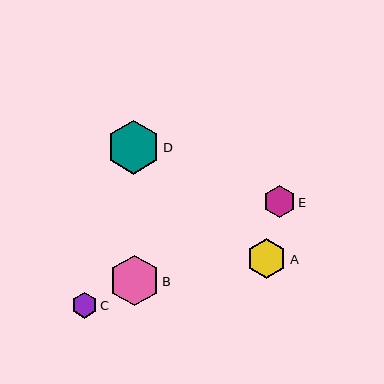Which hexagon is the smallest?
Hexagon C is the smallest with a size of approximately 26 pixels.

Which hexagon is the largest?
Hexagon D is the largest with a size of approximately 54 pixels.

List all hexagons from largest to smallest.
From largest to smallest: D, B, A, E, C.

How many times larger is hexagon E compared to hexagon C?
Hexagon E is approximately 1.2 times the size of hexagon C.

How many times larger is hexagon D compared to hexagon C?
Hexagon D is approximately 2.1 times the size of hexagon C.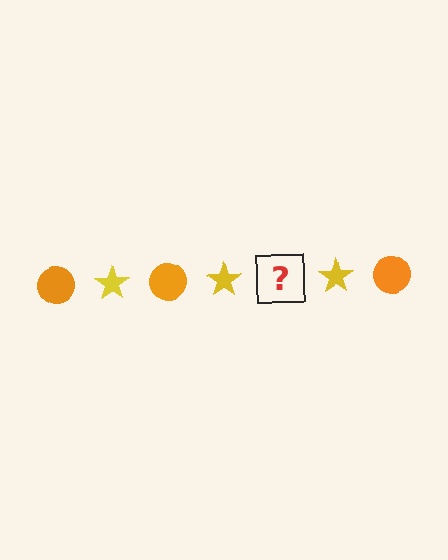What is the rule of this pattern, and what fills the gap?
The rule is that the pattern alternates between orange circle and yellow star. The gap should be filled with an orange circle.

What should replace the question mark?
The question mark should be replaced with an orange circle.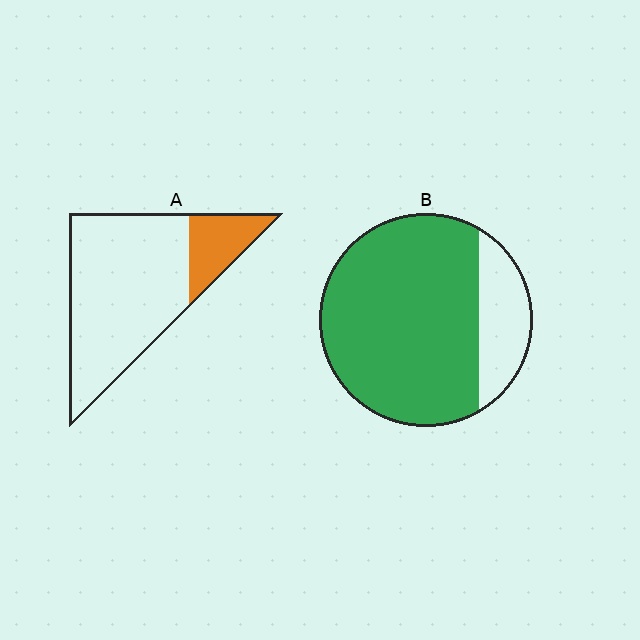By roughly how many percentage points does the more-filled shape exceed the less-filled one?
By roughly 60 percentage points (B over A).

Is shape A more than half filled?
No.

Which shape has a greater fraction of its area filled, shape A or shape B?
Shape B.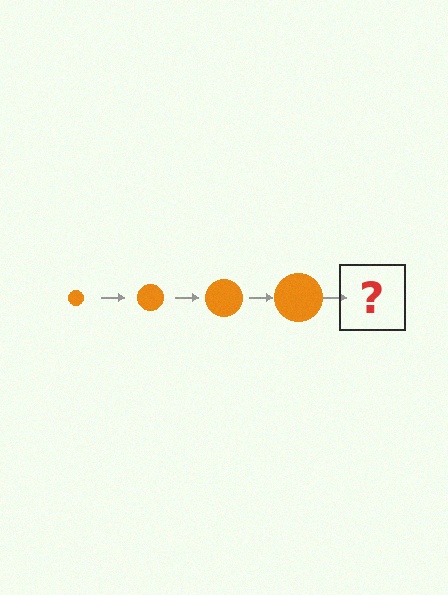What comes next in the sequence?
The next element should be an orange circle, larger than the previous one.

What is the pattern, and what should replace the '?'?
The pattern is that the circle gets progressively larger each step. The '?' should be an orange circle, larger than the previous one.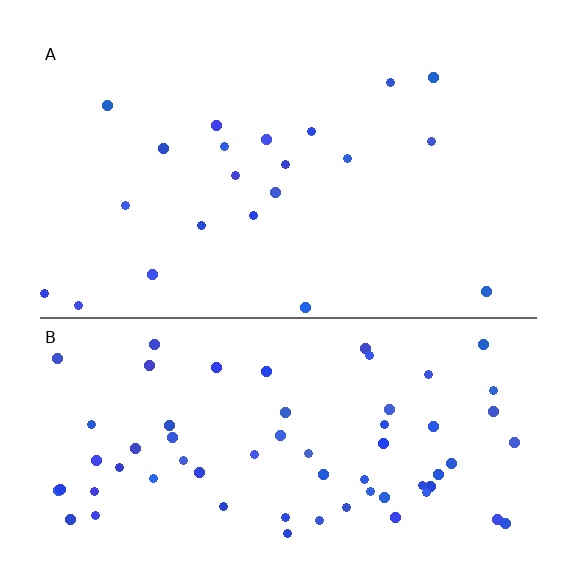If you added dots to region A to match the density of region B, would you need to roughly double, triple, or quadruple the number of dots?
Approximately triple.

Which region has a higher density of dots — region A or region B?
B (the bottom).